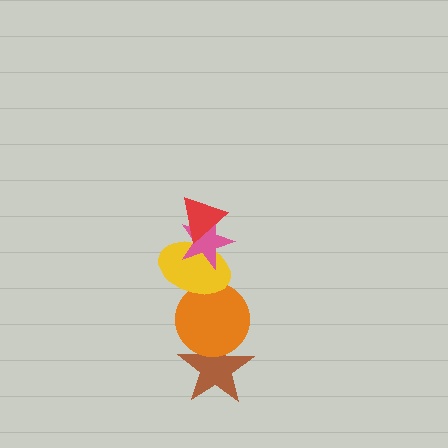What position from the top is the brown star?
The brown star is 5th from the top.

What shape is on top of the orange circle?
The yellow ellipse is on top of the orange circle.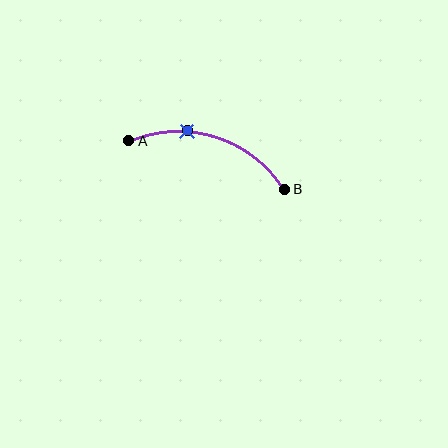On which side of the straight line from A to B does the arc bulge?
The arc bulges above the straight line connecting A and B.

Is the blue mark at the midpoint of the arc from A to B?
No. The blue mark lies on the arc but is closer to endpoint A. The arc midpoint would be at the point on the curve equidistant along the arc from both A and B.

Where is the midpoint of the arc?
The arc midpoint is the point on the curve farthest from the straight line joining A and B. It sits above that line.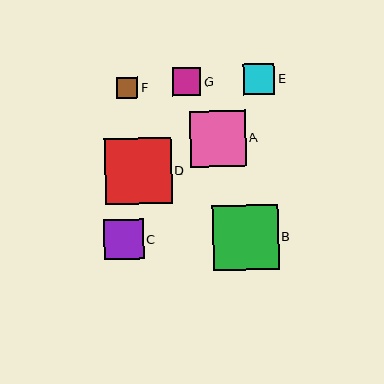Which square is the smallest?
Square F is the smallest with a size of approximately 21 pixels.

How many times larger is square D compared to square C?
Square D is approximately 1.7 times the size of square C.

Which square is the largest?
Square D is the largest with a size of approximately 66 pixels.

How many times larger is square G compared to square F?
Square G is approximately 1.3 times the size of square F.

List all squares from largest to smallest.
From largest to smallest: D, B, A, C, E, G, F.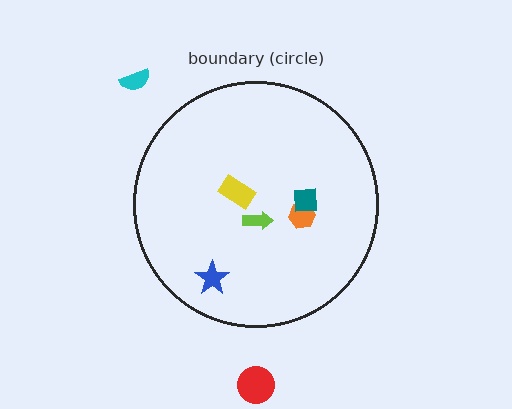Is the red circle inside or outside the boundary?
Outside.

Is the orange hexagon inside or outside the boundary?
Inside.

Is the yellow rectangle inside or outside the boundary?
Inside.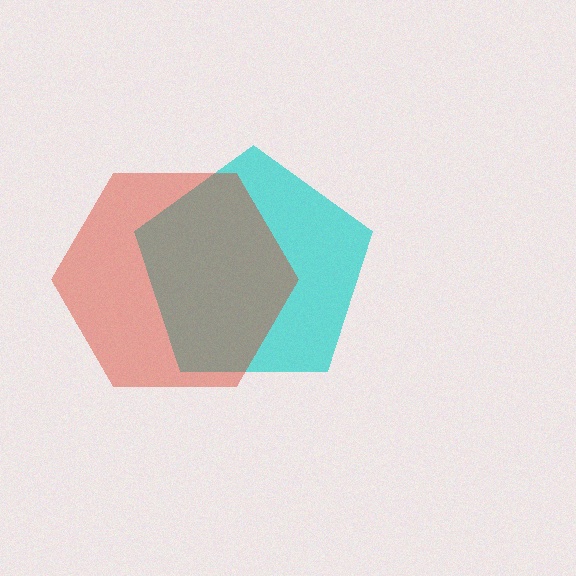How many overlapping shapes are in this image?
There are 2 overlapping shapes in the image.